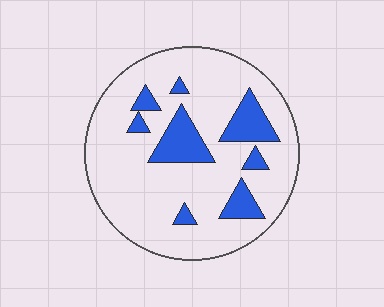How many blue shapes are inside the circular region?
8.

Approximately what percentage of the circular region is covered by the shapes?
Approximately 20%.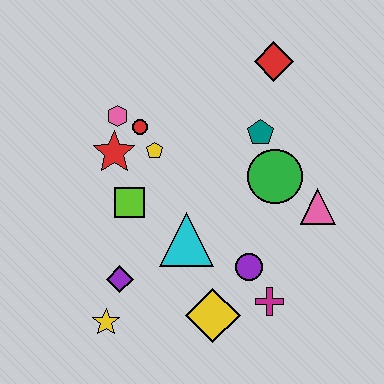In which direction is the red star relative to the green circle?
The red star is to the left of the green circle.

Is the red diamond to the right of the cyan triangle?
Yes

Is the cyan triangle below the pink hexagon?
Yes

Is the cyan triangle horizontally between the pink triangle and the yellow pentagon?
Yes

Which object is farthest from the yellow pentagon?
The magenta cross is farthest from the yellow pentagon.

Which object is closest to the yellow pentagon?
The red circle is closest to the yellow pentagon.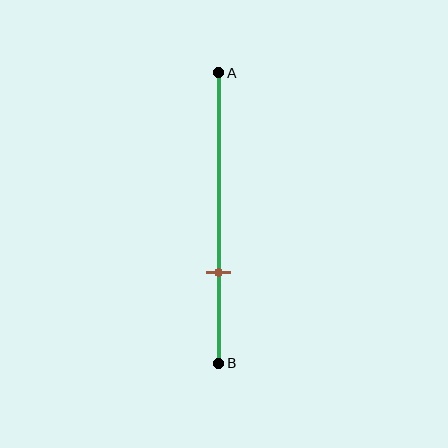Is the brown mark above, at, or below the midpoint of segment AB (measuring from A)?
The brown mark is below the midpoint of segment AB.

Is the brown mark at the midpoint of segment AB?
No, the mark is at about 70% from A, not at the 50% midpoint.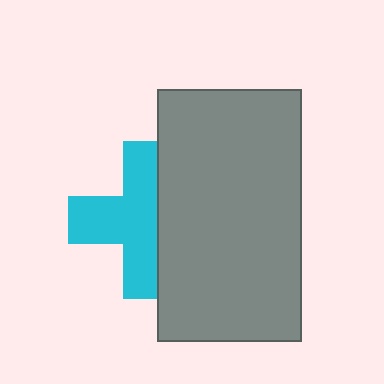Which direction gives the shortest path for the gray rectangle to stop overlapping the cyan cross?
Moving right gives the shortest separation.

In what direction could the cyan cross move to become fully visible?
The cyan cross could move left. That would shift it out from behind the gray rectangle entirely.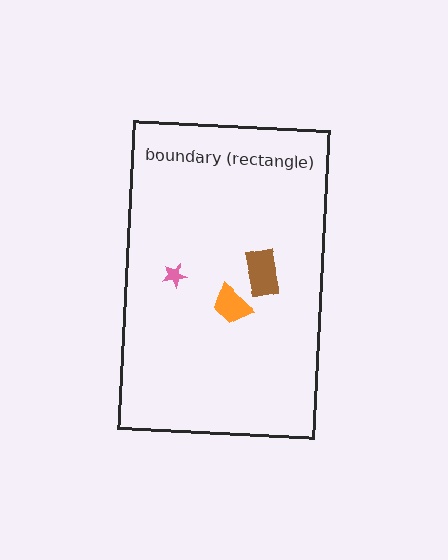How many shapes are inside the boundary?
3 inside, 0 outside.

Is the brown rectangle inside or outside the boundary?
Inside.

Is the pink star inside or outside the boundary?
Inside.